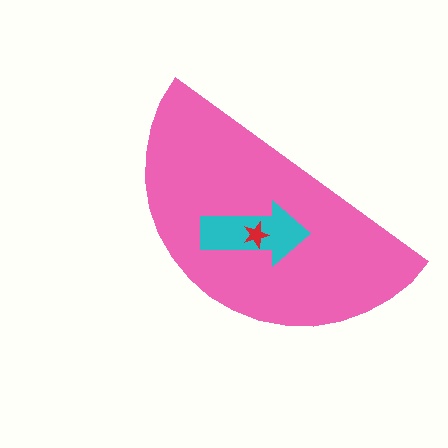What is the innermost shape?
The red star.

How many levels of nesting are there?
3.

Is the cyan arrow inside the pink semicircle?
Yes.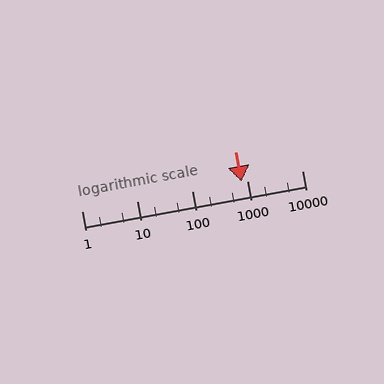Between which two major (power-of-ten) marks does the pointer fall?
The pointer is between 100 and 1000.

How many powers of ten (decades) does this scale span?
The scale spans 4 decades, from 1 to 10000.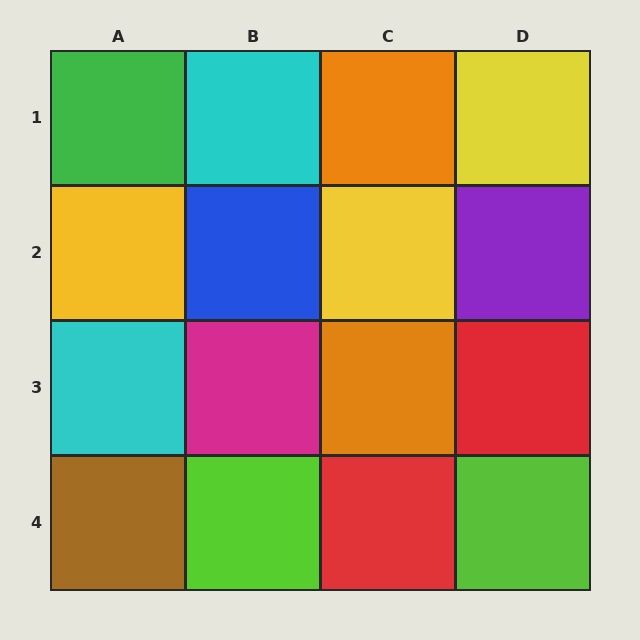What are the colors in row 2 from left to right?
Yellow, blue, yellow, purple.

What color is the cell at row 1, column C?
Orange.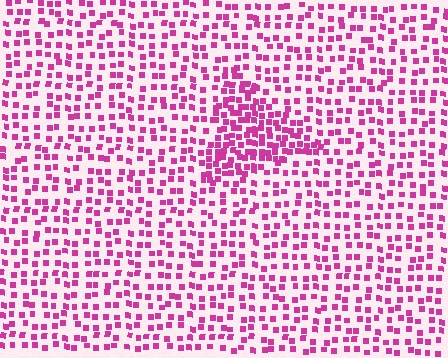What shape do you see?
I see a triangle.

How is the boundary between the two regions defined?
The boundary is defined by a change in element density (approximately 2.0x ratio). All elements are the same color, size, and shape.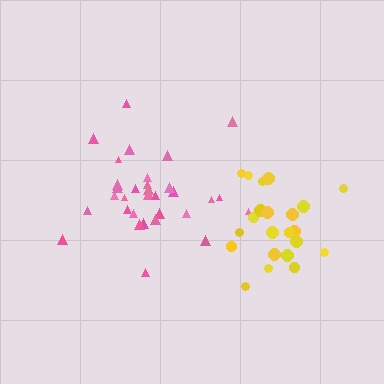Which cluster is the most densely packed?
Yellow.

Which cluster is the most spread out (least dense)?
Pink.